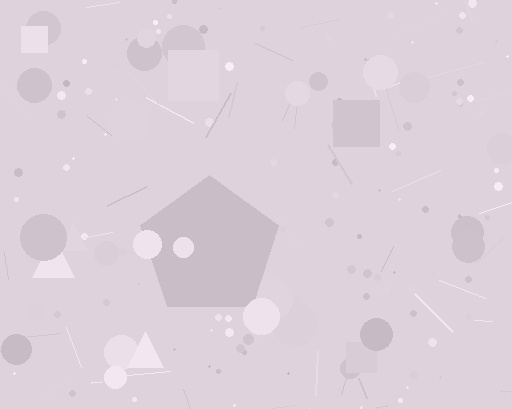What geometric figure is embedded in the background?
A pentagon is embedded in the background.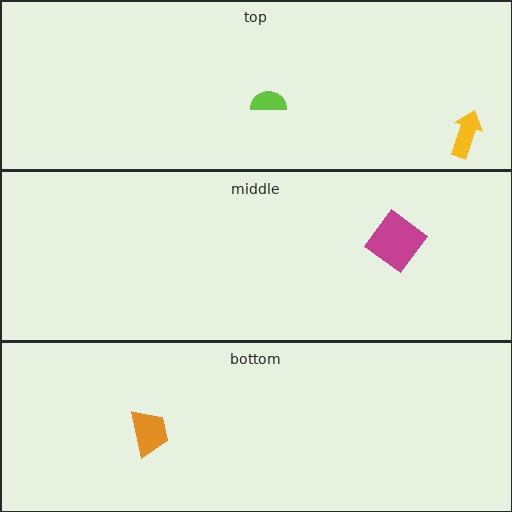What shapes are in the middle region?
The magenta diamond.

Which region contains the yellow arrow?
The top region.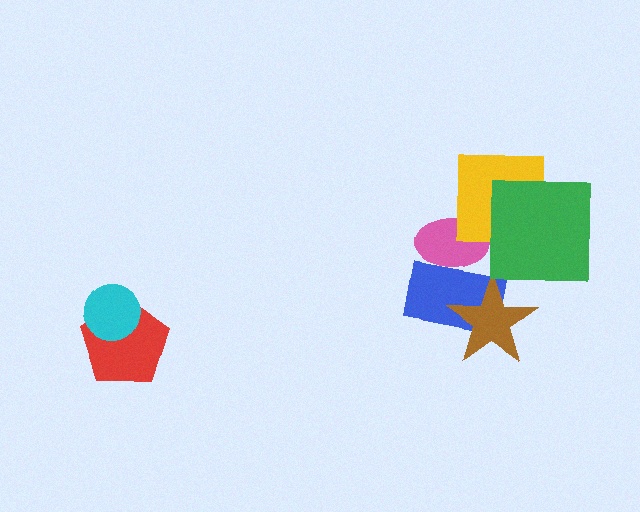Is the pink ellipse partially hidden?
Yes, it is partially covered by another shape.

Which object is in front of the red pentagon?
The cyan circle is in front of the red pentagon.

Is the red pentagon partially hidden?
Yes, it is partially covered by another shape.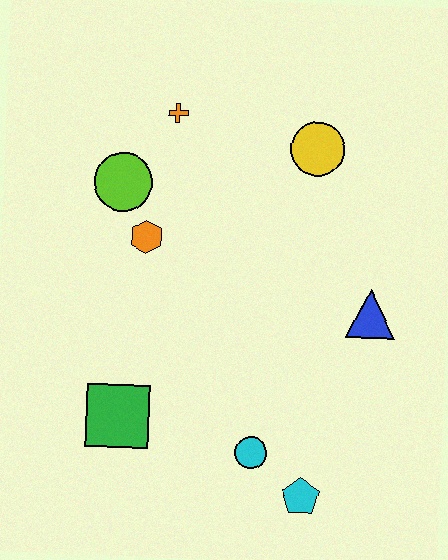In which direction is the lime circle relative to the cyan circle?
The lime circle is above the cyan circle.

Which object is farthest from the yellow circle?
The cyan pentagon is farthest from the yellow circle.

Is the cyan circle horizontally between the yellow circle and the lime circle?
Yes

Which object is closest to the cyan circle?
The cyan pentagon is closest to the cyan circle.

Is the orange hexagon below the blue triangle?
No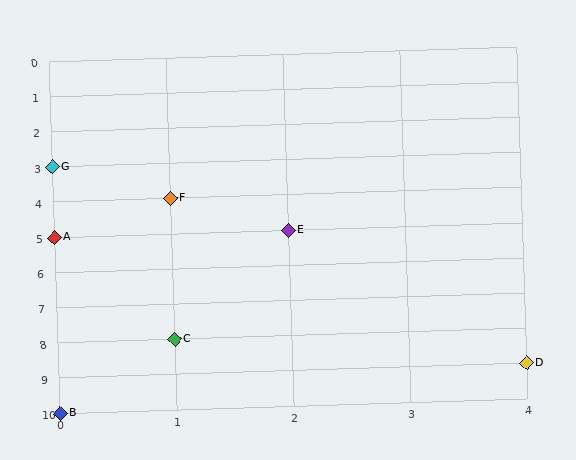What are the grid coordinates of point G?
Point G is at grid coordinates (0, 3).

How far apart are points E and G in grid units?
Points E and G are 2 columns and 2 rows apart (about 2.8 grid units diagonally).